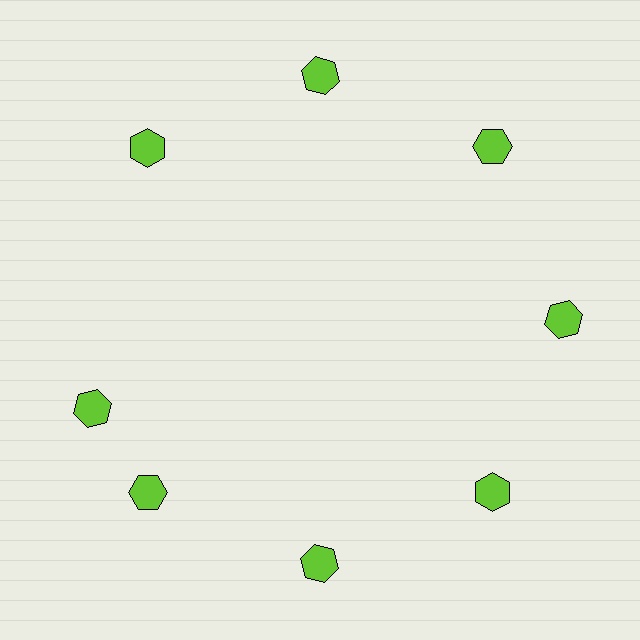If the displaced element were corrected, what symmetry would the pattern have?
It would have 8-fold rotational symmetry — the pattern would map onto itself every 45 degrees.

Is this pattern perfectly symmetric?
No. The 8 lime hexagons are arranged in a ring, but one element near the 9 o'clock position is rotated out of alignment along the ring, breaking the 8-fold rotational symmetry.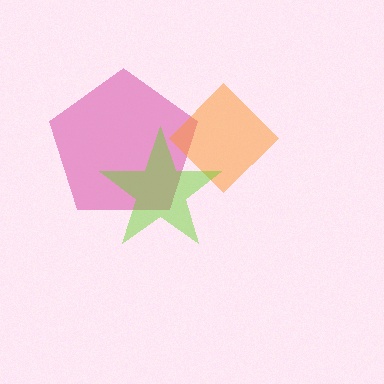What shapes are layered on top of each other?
The layered shapes are: a pink pentagon, an orange diamond, a lime star.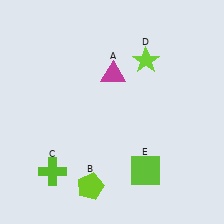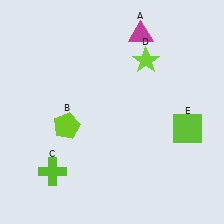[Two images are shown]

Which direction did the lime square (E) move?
The lime square (E) moved right.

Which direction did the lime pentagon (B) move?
The lime pentagon (B) moved up.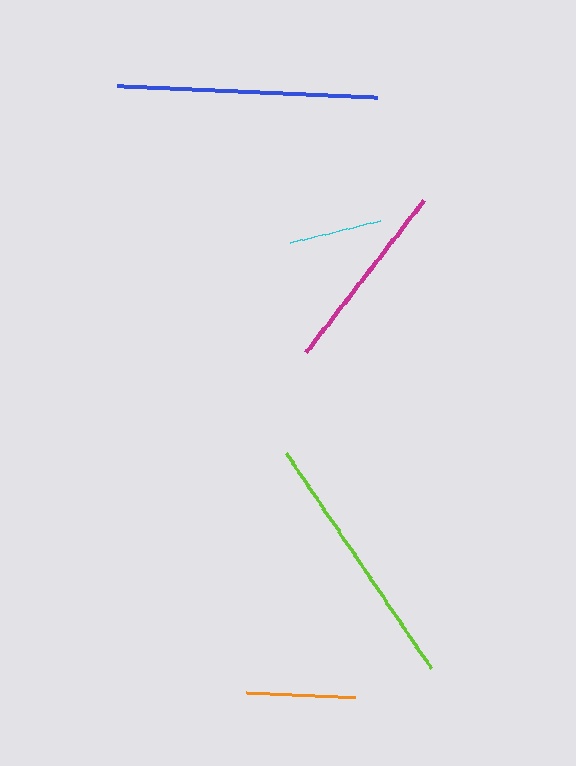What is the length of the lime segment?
The lime segment is approximately 259 pixels long.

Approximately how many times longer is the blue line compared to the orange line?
The blue line is approximately 2.4 times the length of the orange line.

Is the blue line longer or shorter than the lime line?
The blue line is longer than the lime line.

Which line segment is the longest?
The blue line is the longest at approximately 260 pixels.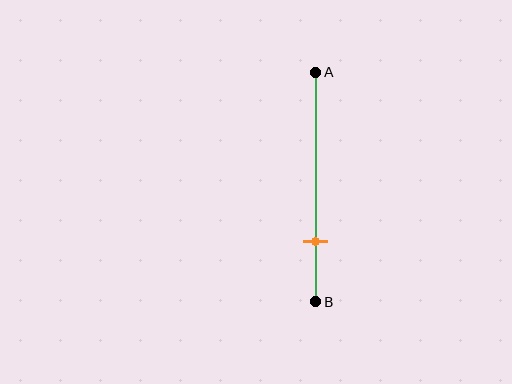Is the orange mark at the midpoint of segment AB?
No, the mark is at about 75% from A, not at the 50% midpoint.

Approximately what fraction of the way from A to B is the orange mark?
The orange mark is approximately 75% of the way from A to B.